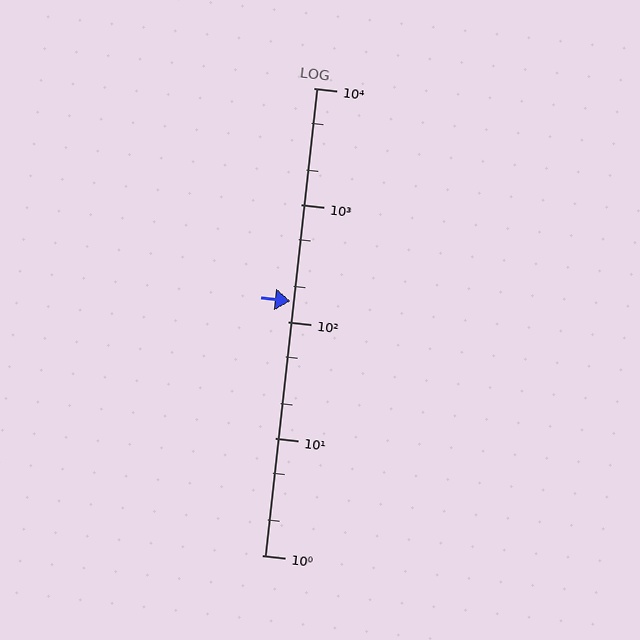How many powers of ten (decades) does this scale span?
The scale spans 4 decades, from 1 to 10000.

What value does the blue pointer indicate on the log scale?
The pointer indicates approximately 150.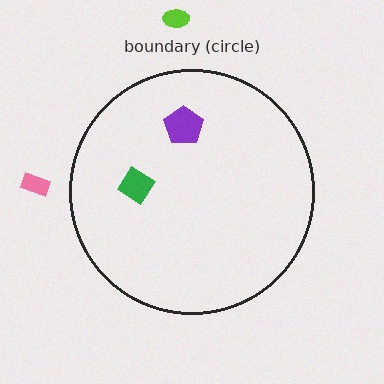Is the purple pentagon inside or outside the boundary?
Inside.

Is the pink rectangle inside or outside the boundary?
Outside.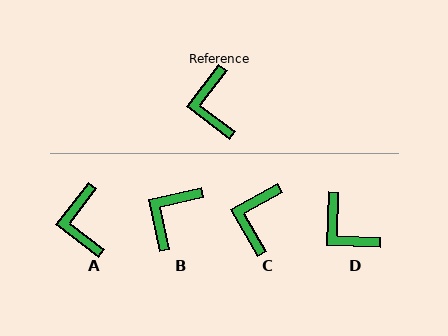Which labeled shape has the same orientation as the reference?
A.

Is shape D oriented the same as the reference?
No, it is off by about 35 degrees.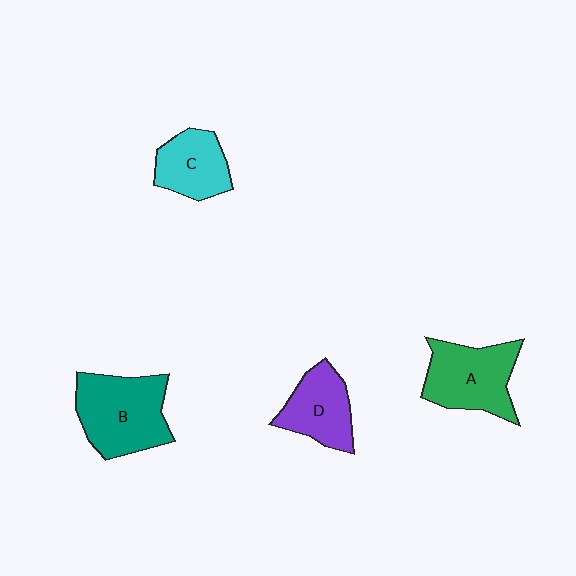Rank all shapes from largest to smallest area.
From largest to smallest: B (teal), A (green), D (purple), C (cyan).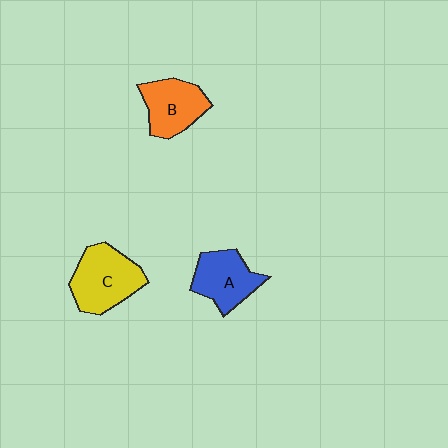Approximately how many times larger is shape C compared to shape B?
Approximately 1.2 times.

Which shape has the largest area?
Shape C (yellow).